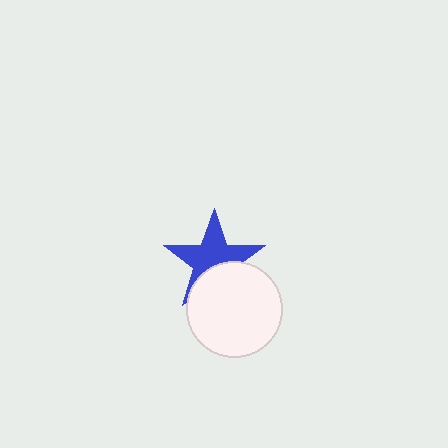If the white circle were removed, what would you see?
You would see the complete blue star.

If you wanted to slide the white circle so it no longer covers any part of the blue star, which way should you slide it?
Slide it down — that is the most direct way to separate the two shapes.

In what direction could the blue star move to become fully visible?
The blue star could move up. That would shift it out from behind the white circle entirely.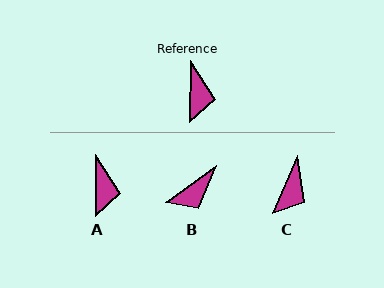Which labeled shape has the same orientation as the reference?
A.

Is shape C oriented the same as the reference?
No, it is off by about 23 degrees.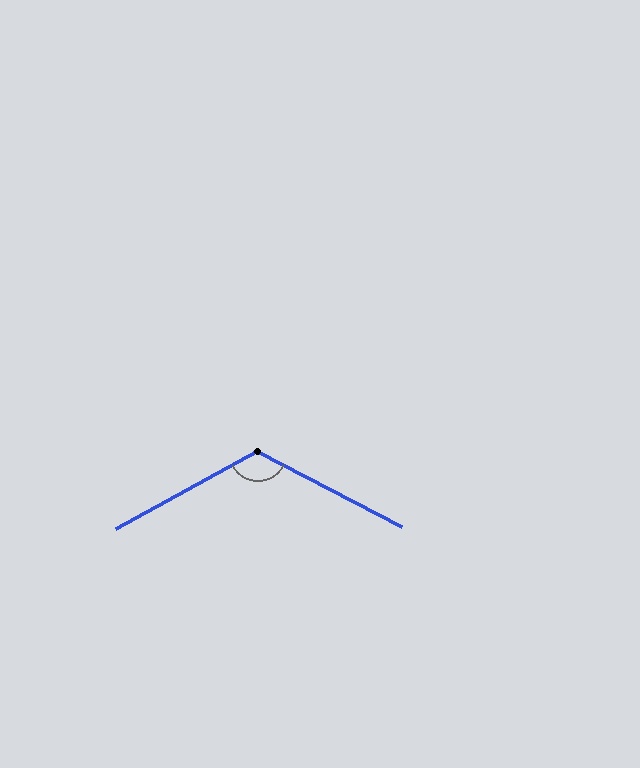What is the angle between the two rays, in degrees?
Approximately 124 degrees.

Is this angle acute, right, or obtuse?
It is obtuse.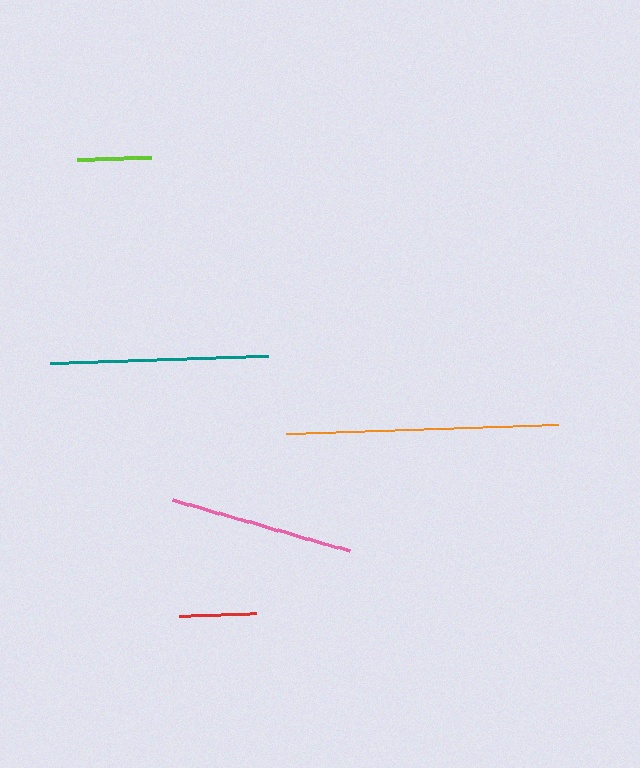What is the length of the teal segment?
The teal segment is approximately 218 pixels long.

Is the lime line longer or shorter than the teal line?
The teal line is longer than the lime line.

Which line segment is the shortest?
The lime line is the shortest at approximately 74 pixels.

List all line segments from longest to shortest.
From longest to shortest: orange, teal, pink, red, lime.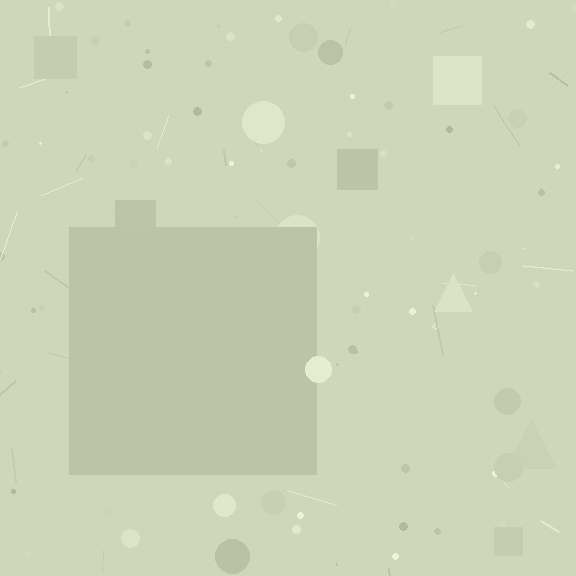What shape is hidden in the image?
A square is hidden in the image.